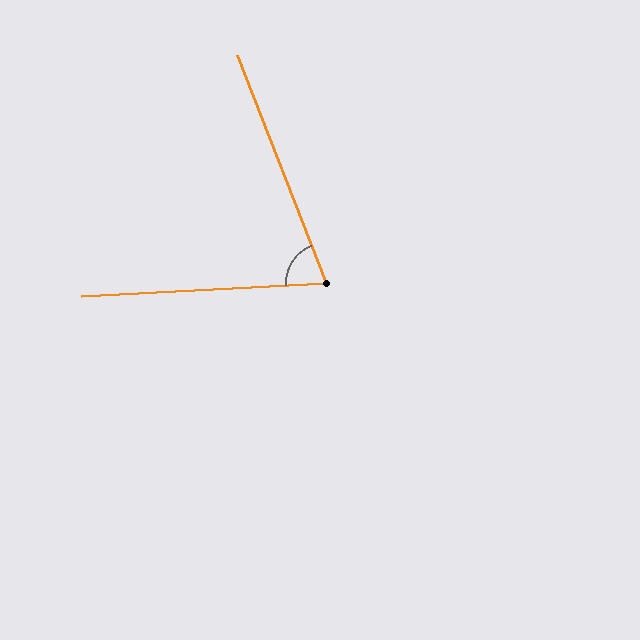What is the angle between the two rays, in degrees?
Approximately 72 degrees.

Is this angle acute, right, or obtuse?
It is acute.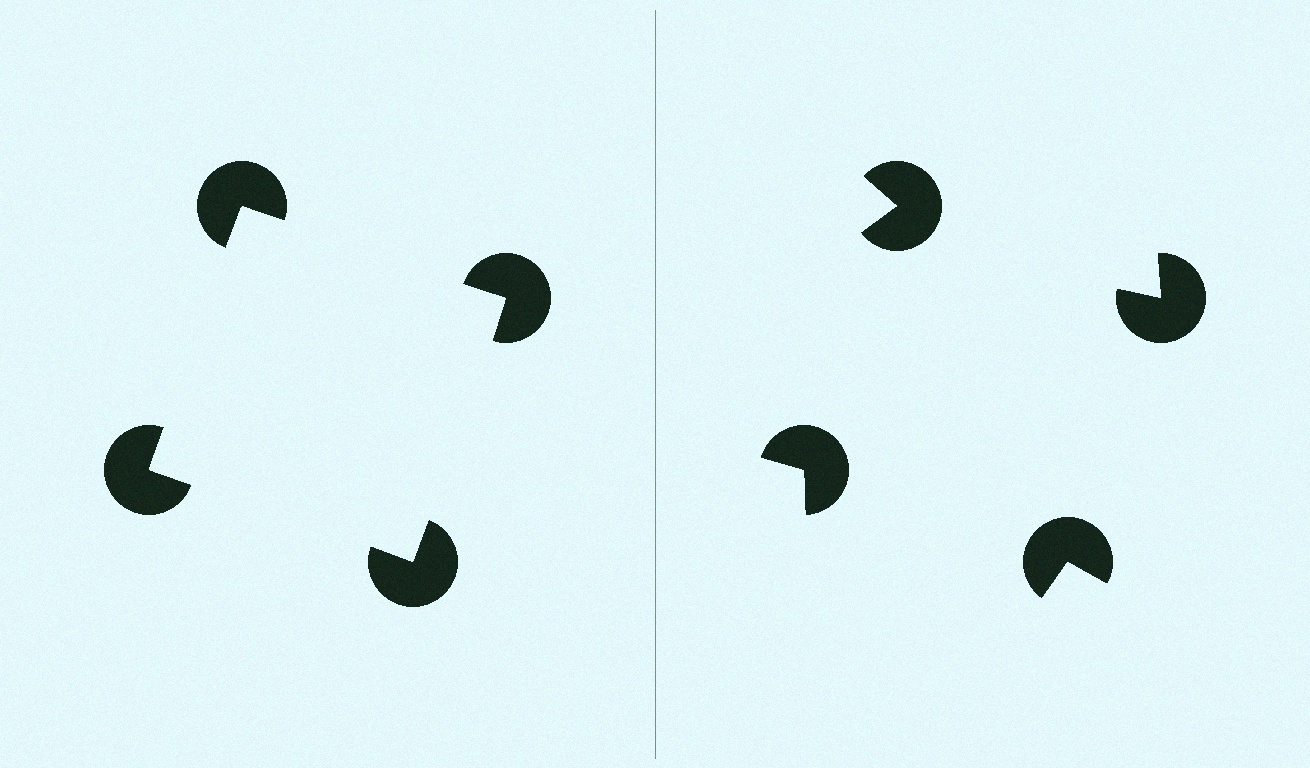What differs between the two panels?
The pac-man discs are positioned identically on both sides; only the wedge orientations differ. On the left they align to a square; on the right they are misaligned.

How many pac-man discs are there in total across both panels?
8 — 4 on each side.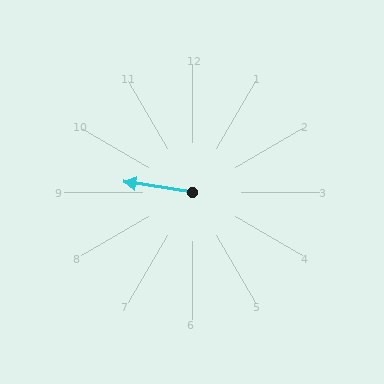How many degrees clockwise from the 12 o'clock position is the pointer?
Approximately 279 degrees.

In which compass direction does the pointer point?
West.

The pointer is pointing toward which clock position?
Roughly 9 o'clock.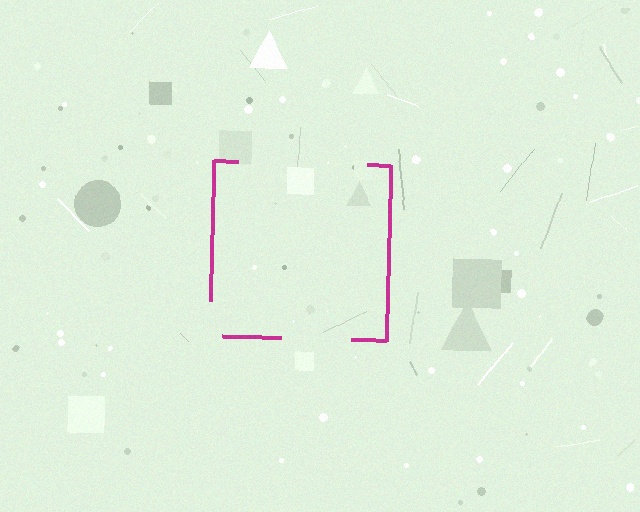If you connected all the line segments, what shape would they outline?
They would outline a square.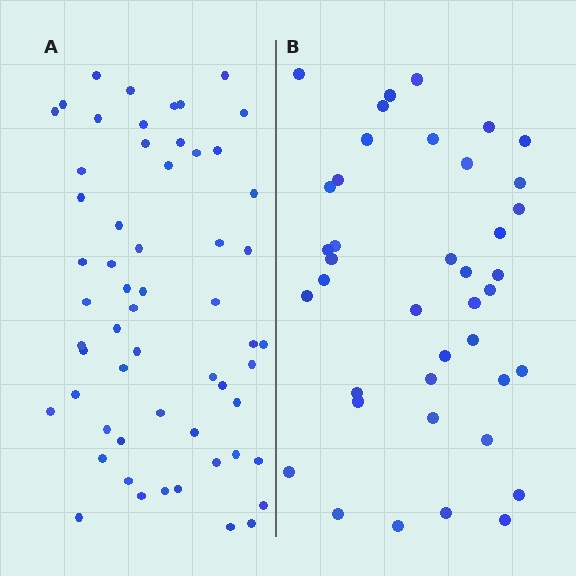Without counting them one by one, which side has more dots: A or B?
Region A (the left region) has more dots.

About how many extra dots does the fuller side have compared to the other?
Region A has approximately 20 more dots than region B.